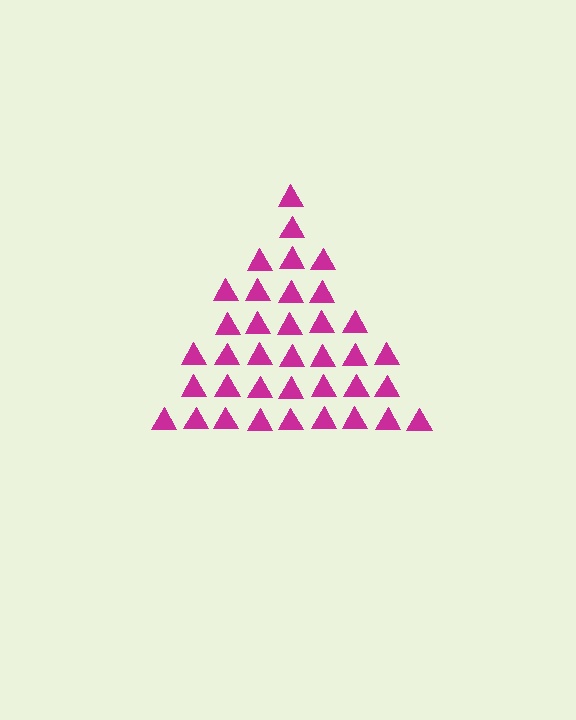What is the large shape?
The large shape is a triangle.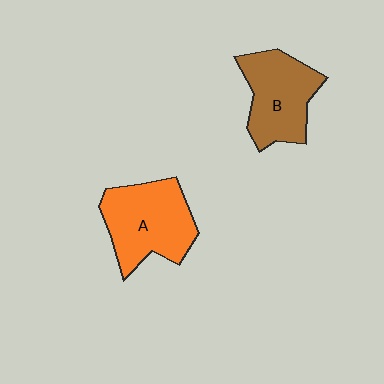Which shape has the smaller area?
Shape B (brown).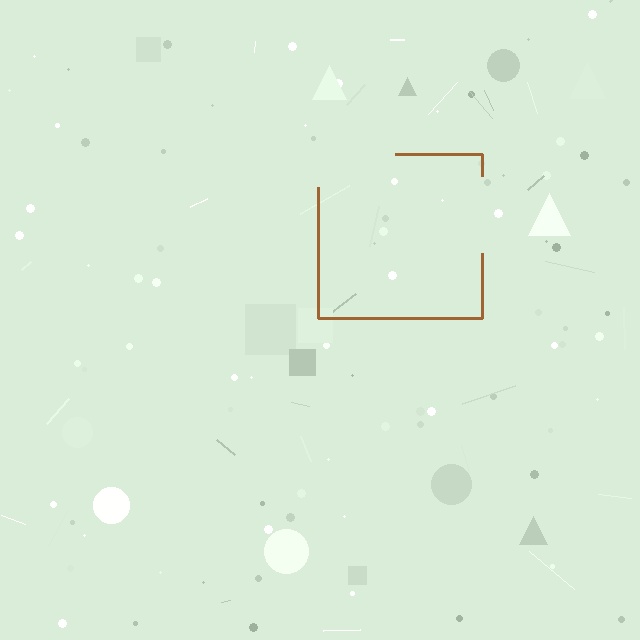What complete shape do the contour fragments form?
The contour fragments form a square.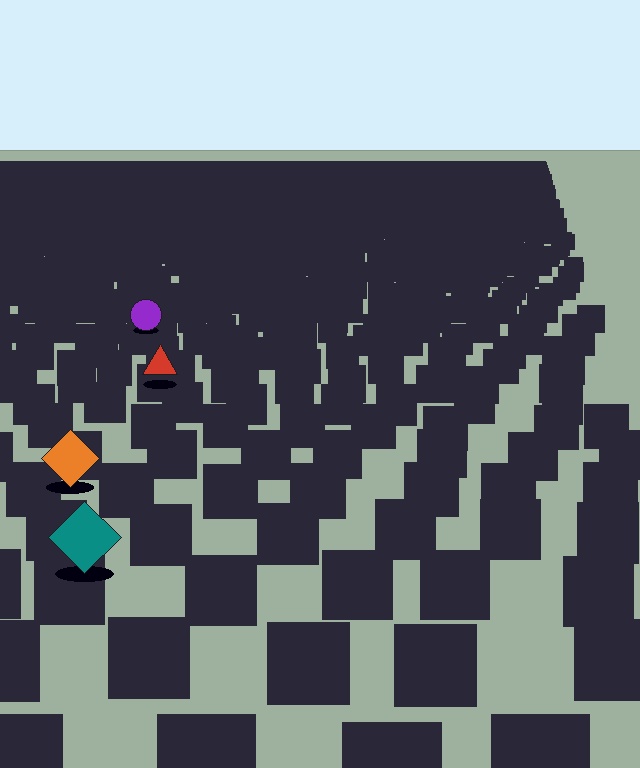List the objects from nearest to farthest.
From nearest to farthest: the teal diamond, the orange diamond, the red triangle, the purple circle.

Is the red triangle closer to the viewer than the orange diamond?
No. The orange diamond is closer — you can tell from the texture gradient: the ground texture is coarser near it.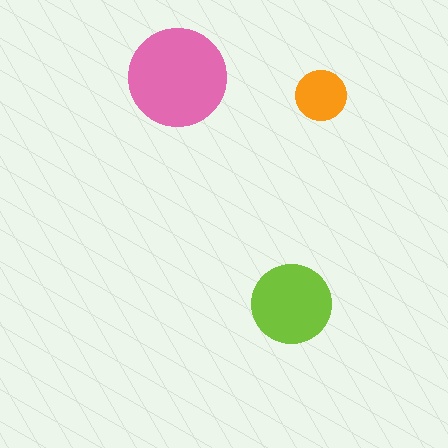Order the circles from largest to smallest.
the pink one, the lime one, the orange one.